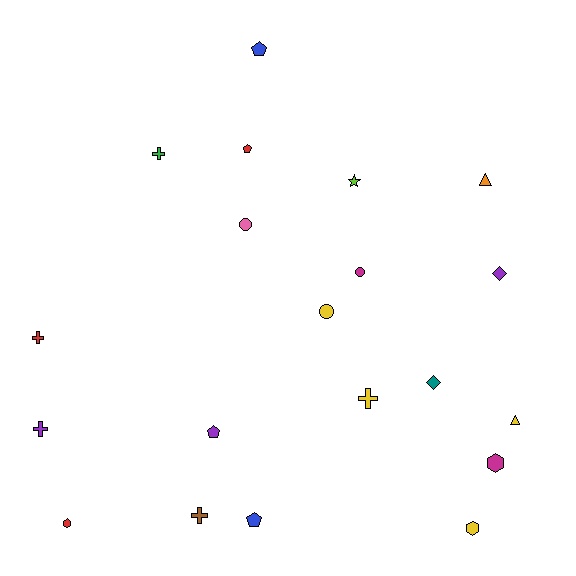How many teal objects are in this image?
There is 1 teal object.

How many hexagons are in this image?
There are 3 hexagons.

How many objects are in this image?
There are 20 objects.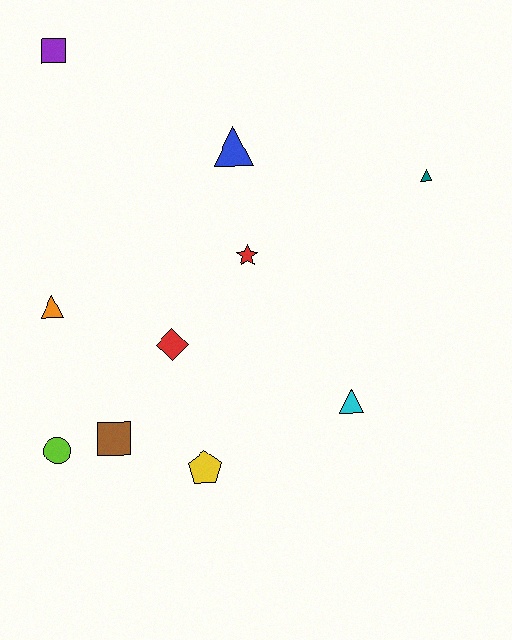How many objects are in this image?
There are 10 objects.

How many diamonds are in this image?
There is 1 diamond.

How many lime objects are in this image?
There is 1 lime object.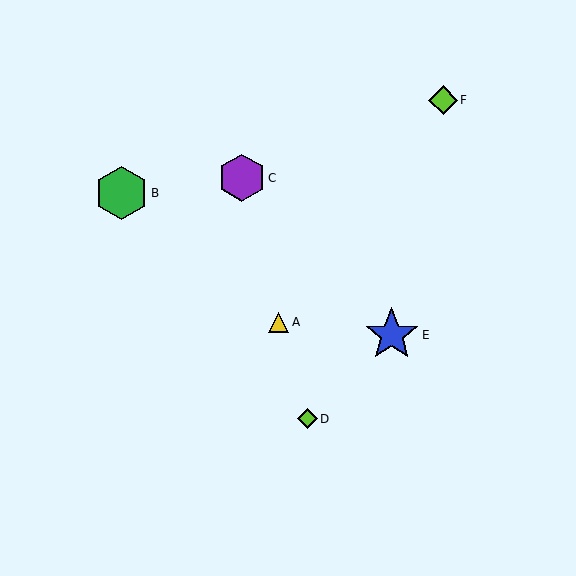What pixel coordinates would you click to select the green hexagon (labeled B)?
Click at (122, 193) to select the green hexagon B.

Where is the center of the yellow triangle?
The center of the yellow triangle is at (278, 322).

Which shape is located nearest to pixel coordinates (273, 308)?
The yellow triangle (labeled A) at (278, 322) is nearest to that location.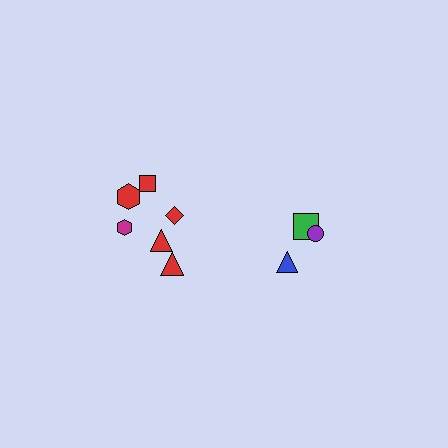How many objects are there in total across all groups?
There are 9 objects.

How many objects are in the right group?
There are 3 objects.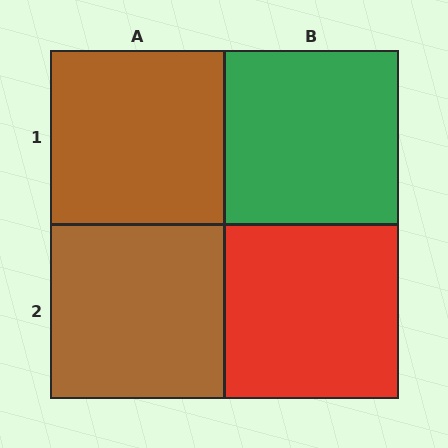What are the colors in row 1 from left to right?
Brown, green.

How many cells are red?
1 cell is red.